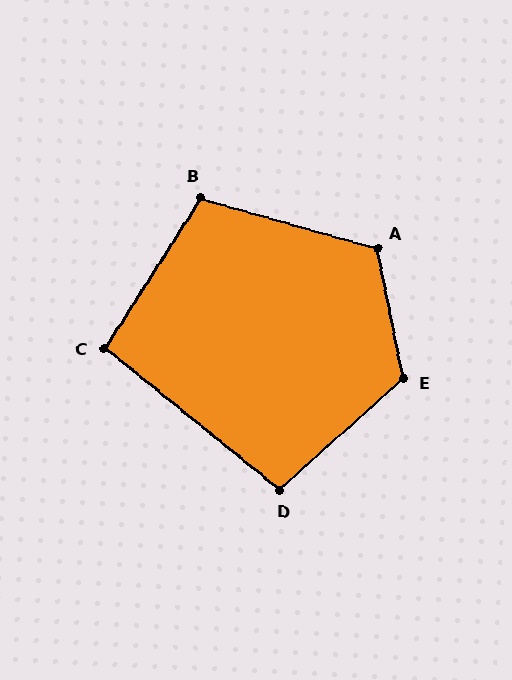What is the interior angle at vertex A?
Approximately 117 degrees (obtuse).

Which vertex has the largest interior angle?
E, at approximately 121 degrees.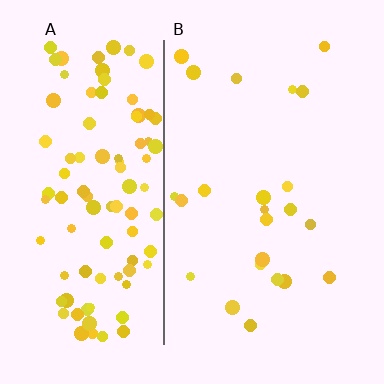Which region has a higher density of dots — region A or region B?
A (the left).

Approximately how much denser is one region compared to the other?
Approximately 4.4× — region A over region B.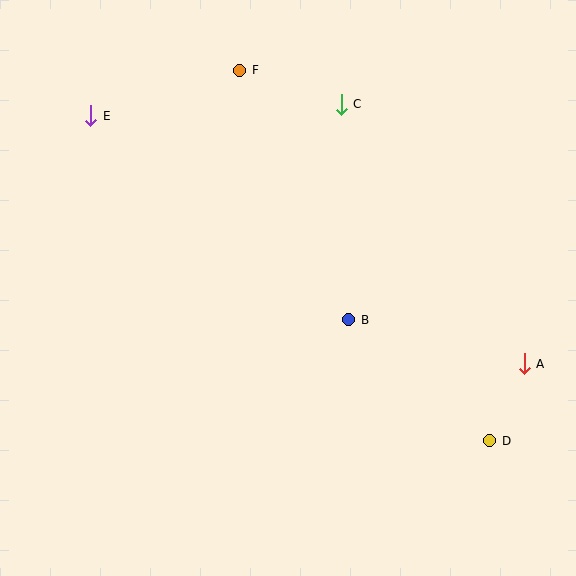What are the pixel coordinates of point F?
Point F is at (240, 70).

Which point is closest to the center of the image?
Point B at (349, 320) is closest to the center.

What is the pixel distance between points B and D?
The distance between B and D is 186 pixels.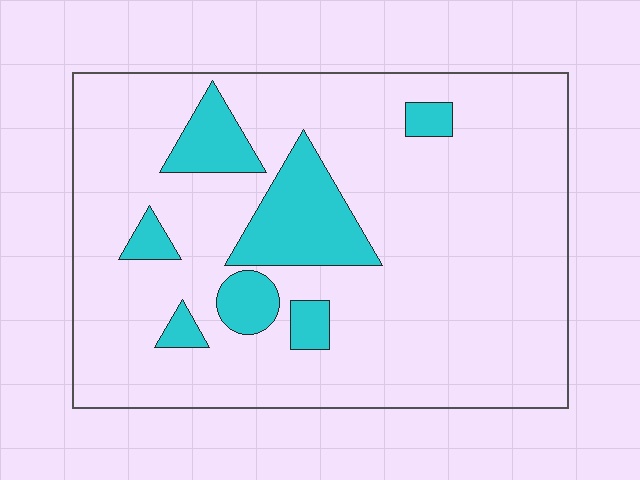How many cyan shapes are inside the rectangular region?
7.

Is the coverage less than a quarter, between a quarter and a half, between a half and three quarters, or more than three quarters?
Less than a quarter.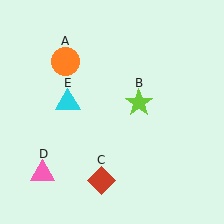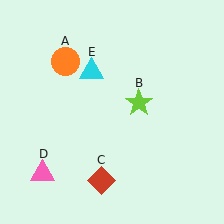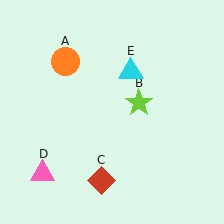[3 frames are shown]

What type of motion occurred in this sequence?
The cyan triangle (object E) rotated clockwise around the center of the scene.